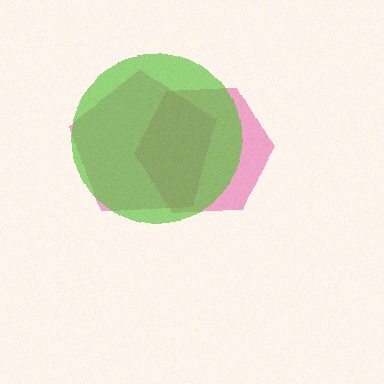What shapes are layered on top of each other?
The layered shapes are: a pink hexagon, a magenta pentagon, a lime circle.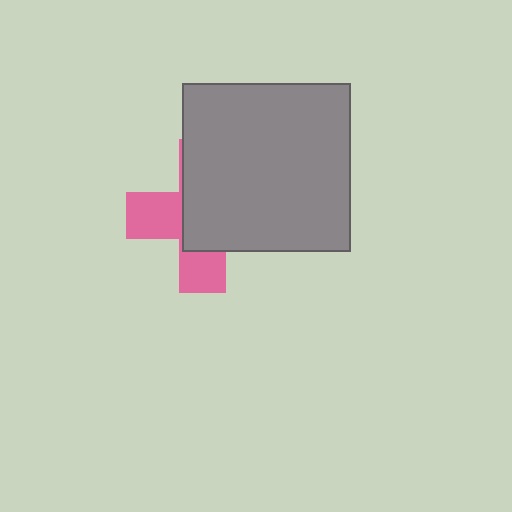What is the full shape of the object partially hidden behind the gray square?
The partially hidden object is a pink cross.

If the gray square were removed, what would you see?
You would see the complete pink cross.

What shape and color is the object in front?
The object in front is a gray square.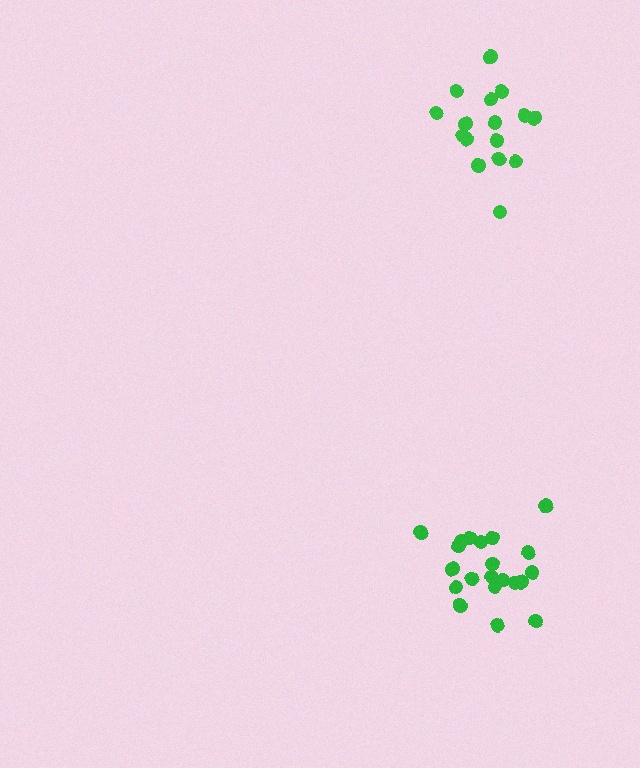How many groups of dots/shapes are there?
There are 2 groups.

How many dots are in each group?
Group 1: 21 dots, Group 2: 16 dots (37 total).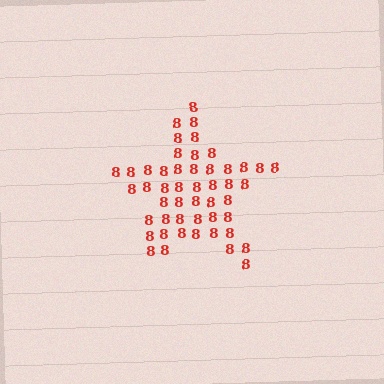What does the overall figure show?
The overall figure shows a star.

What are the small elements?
The small elements are digit 8's.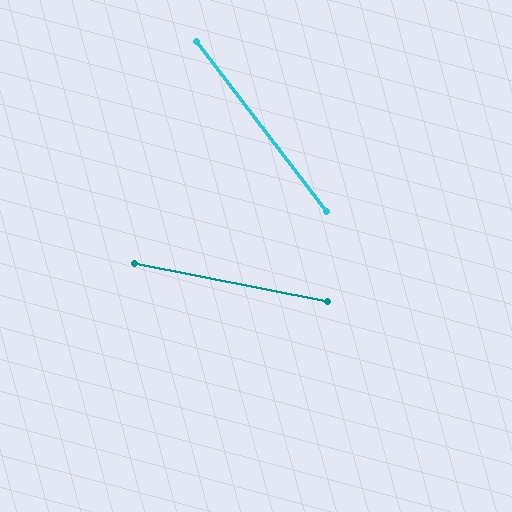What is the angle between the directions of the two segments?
Approximately 42 degrees.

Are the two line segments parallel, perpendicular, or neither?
Neither parallel nor perpendicular — they differ by about 42°.